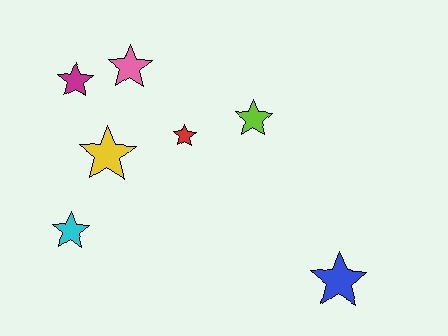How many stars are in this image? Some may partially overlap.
There are 7 stars.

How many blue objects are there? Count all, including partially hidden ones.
There is 1 blue object.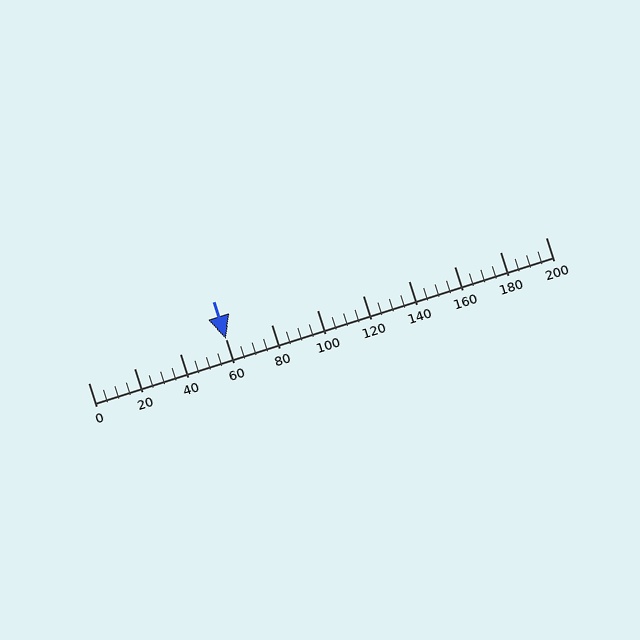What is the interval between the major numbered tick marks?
The major tick marks are spaced 20 units apart.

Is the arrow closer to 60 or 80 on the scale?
The arrow is closer to 60.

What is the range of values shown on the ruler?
The ruler shows values from 0 to 200.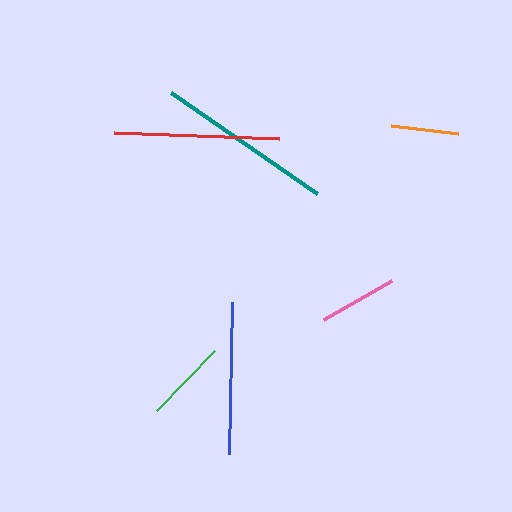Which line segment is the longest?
The teal line is the longest at approximately 178 pixels.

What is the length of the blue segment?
The blue segment is approximately 152 pixels long.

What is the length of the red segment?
The red segment is approximately 164 pixels long.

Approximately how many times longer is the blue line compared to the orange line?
The blue line is approximately 2.3 times the length of the orange line.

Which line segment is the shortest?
The orange line is the shortest at approximately 67 pixels.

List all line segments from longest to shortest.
From longest to shortest: teal, red, blue, green, pink, orange.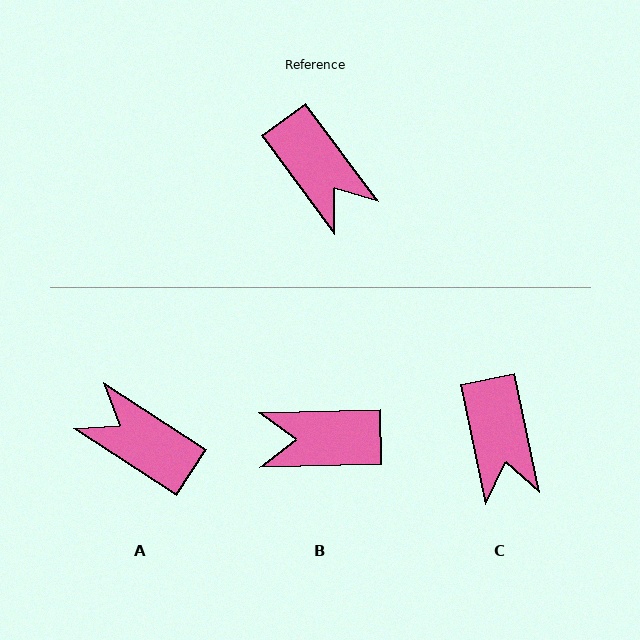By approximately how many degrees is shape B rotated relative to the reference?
Approximately 125 degrees clockwise.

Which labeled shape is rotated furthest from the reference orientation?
A, about 160 degrees away.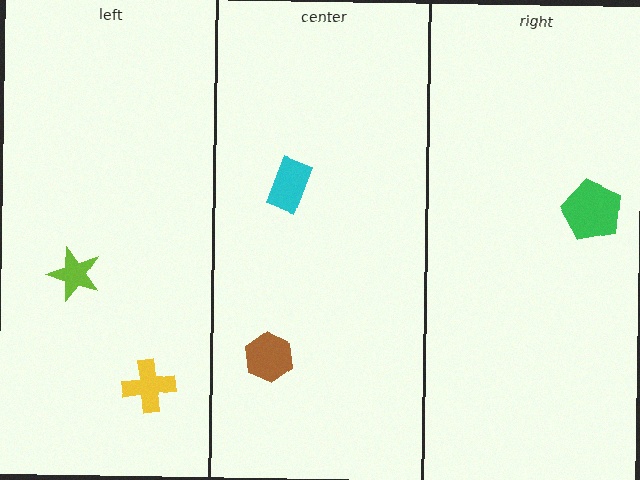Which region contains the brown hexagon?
The center region.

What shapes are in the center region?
The cyan rectangle, the brown hexagon.